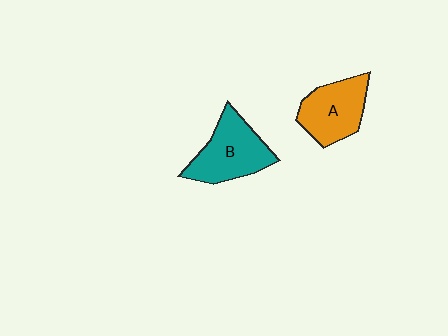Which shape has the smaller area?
Shape A (orange).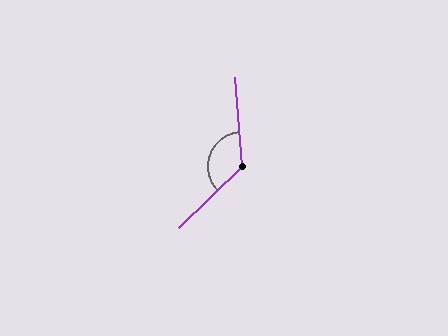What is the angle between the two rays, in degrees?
Approximately 129 degrees.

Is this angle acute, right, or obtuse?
It is obtuse.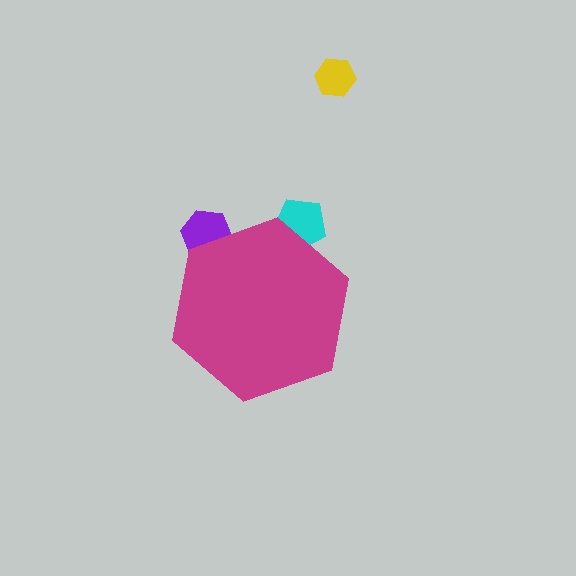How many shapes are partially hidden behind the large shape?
2 shapes are partially hidden.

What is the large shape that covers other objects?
A magenta hexagon.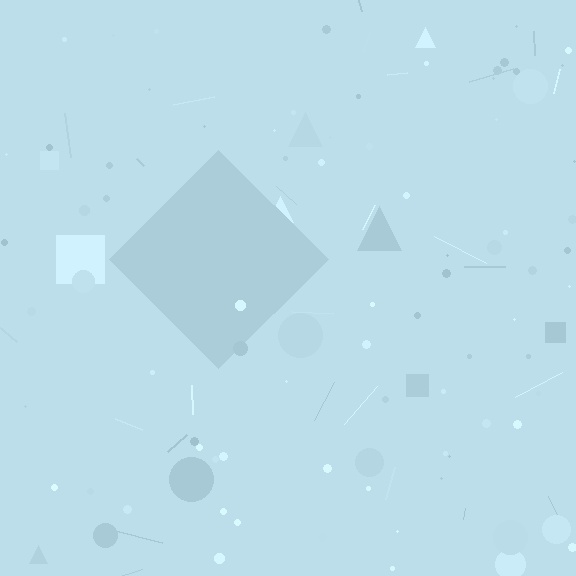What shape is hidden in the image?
A diamond is hidden in the image.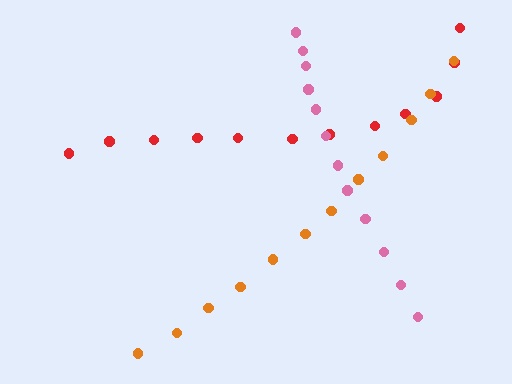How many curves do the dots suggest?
There are 3 distinct paths.